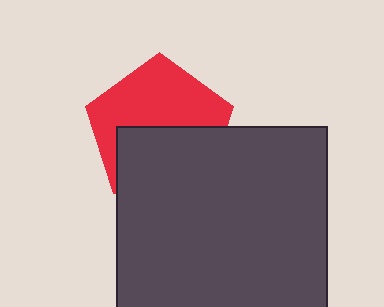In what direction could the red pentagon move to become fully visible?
The red pentagon could move up. That would shift it out from behind the dark gray square entirely.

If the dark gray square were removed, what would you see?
You would see the complete red pentagon.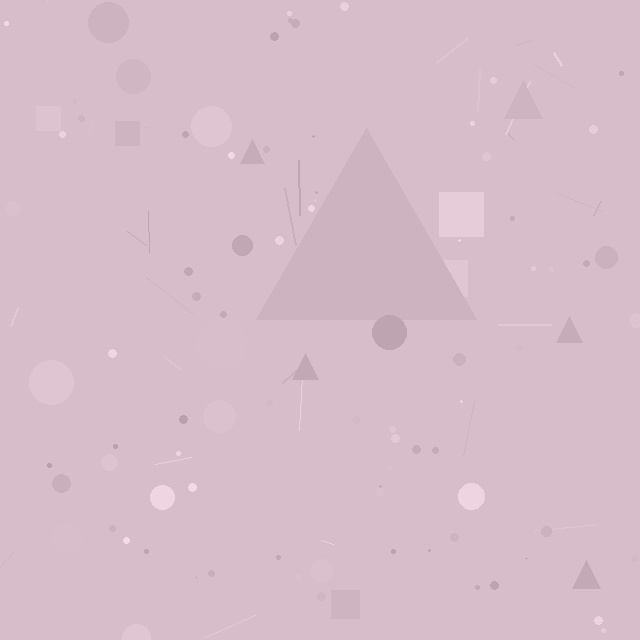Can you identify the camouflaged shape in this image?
The camouflaged shape is a triangle.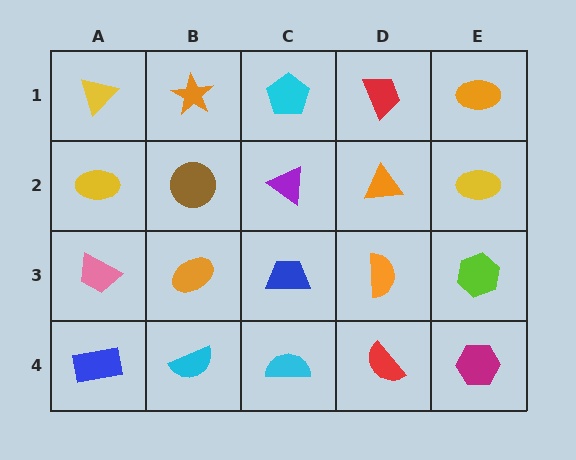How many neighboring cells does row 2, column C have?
4.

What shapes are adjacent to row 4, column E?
A lime hexagon (row 3, column E), a red semicircle (row 4, column D).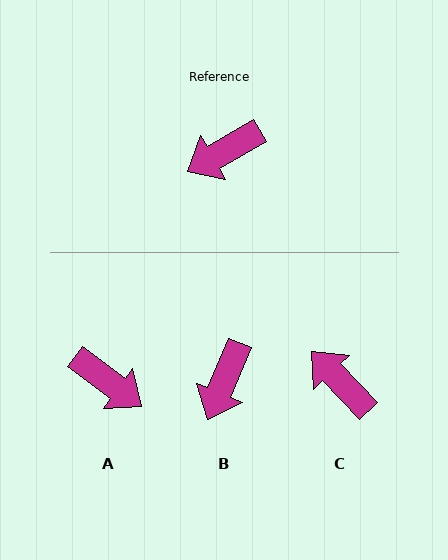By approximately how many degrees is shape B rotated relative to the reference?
Approximately 38 degrees counter-clockwise.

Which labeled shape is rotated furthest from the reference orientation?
A, about 114 degrees away.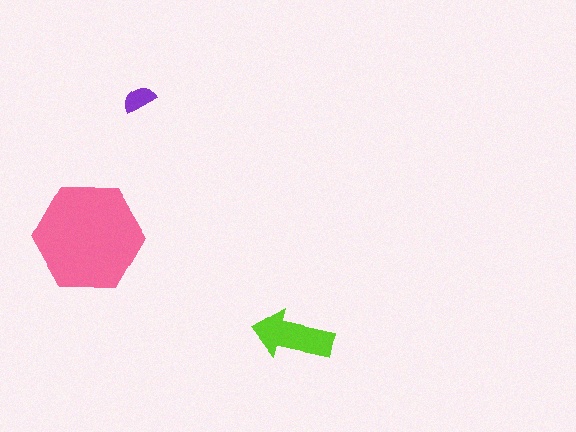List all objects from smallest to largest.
The purple semicircle, the lime arrow, the pink hexagon.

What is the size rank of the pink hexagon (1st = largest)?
1st.